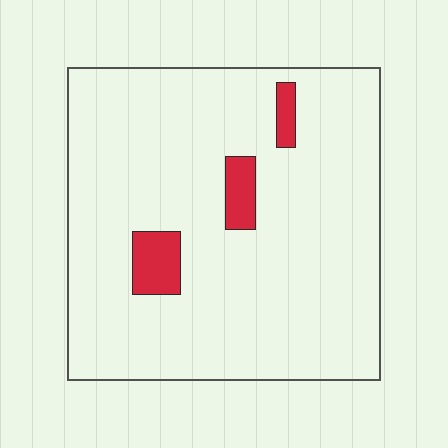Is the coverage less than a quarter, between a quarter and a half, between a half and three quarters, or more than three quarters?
Less than a quarter.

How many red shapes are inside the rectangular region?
3.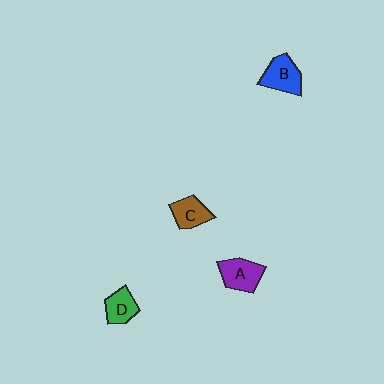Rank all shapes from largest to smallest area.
From largest to smallest: B (blue), A (purple), C (brown), D (green).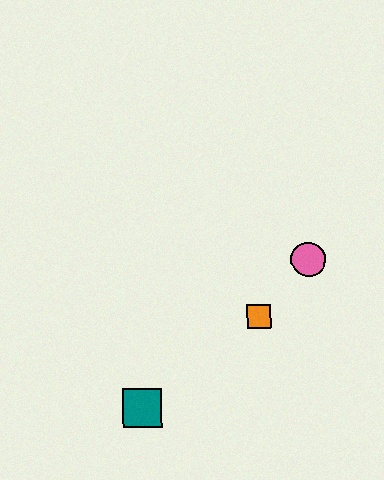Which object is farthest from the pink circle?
The teal square is farthest from the pink circle.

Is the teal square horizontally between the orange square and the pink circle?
No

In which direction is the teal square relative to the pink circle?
The teal square is to the left of the pink circle.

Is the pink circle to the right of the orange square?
Yes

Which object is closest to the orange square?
The pink circle is closest to the orange square.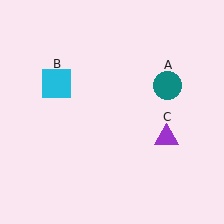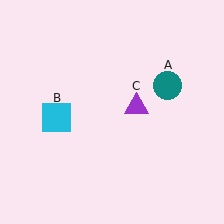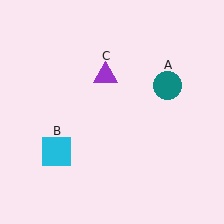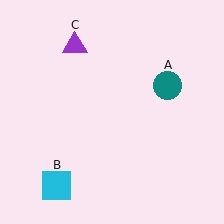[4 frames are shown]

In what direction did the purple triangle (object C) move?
The purple triangle (object C) moved up and to the left.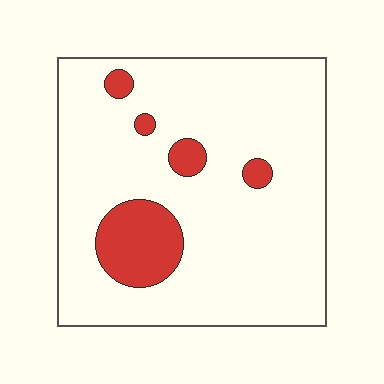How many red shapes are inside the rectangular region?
5.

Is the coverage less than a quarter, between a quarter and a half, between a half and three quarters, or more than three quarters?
Less than a quarter.